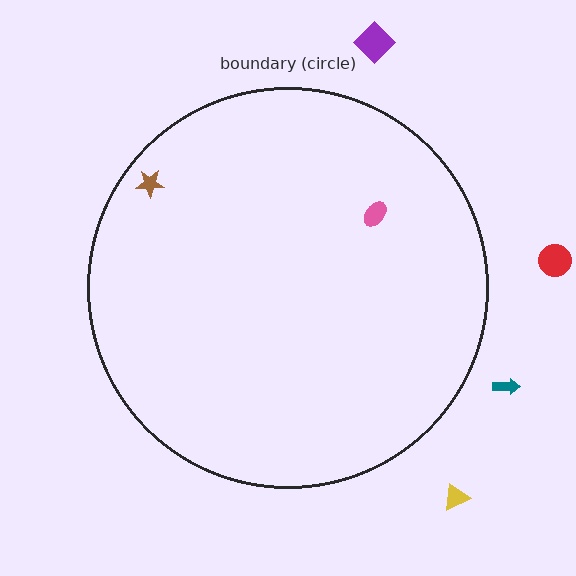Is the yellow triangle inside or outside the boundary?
Outside.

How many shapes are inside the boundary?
2 inside, 4 outside.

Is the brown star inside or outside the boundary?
Inside.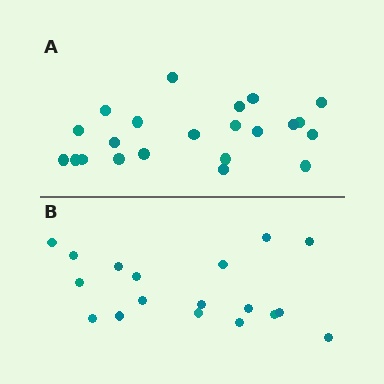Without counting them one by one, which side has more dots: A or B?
Region A (the top region) has more dots.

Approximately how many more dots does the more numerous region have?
Region A has about 4 more dots than region B.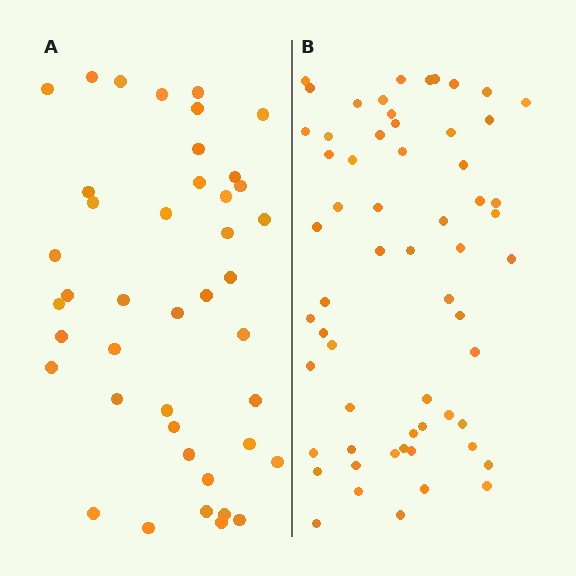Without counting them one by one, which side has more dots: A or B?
Region B (the right region) has more dots.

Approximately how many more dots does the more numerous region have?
Region B has approximately 20 more dots than region A.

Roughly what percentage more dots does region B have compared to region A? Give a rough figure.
About 45% more.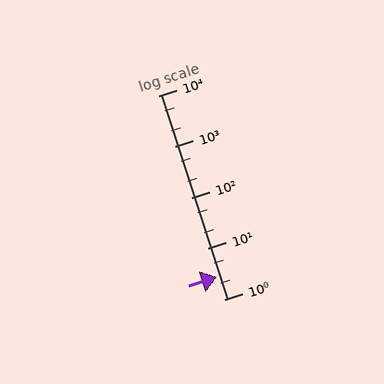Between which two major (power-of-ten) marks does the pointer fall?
The pointer is between 1 and 10.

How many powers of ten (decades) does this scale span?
The scale spans 4 decades, from 1 to 10000.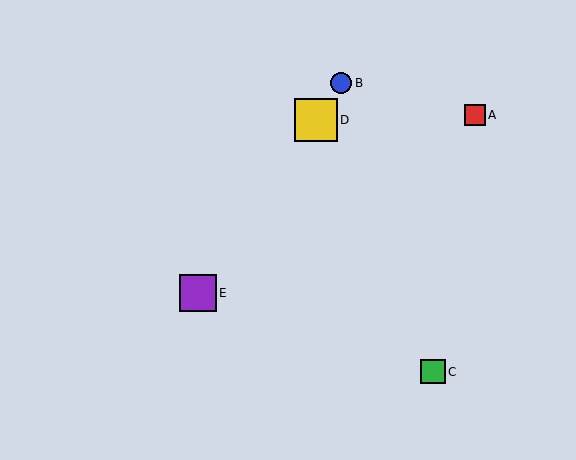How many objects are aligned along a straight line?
3 objects (B, D, E) are aligned along a straight line.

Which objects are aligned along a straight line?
Objects B, D, E are aligned along a straight line.